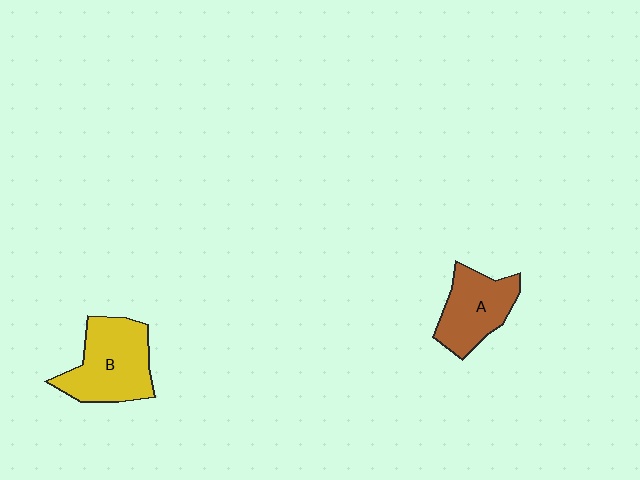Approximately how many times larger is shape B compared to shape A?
Approximately 1.3 times.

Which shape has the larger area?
Shape B (yellow).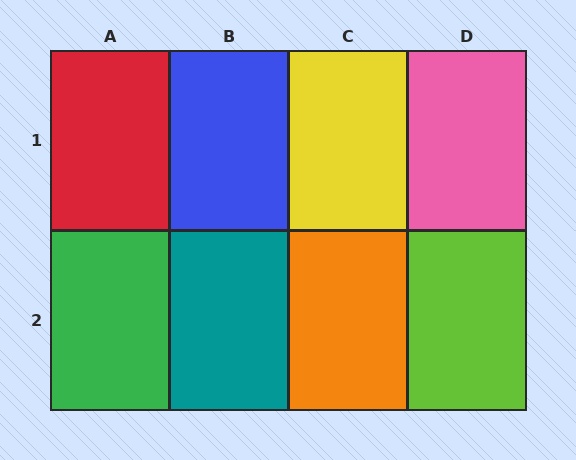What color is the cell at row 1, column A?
Red.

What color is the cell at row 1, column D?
Pink.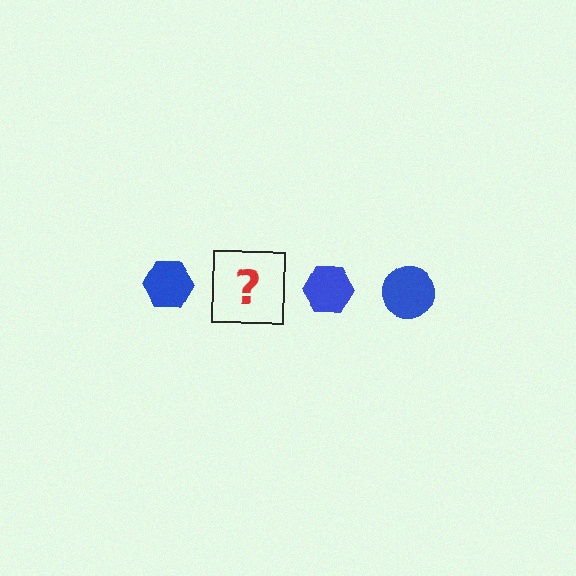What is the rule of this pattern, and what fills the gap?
The rule is that the pattern cycles through hexagon, circle shapes in blue. The gap should be filled with a blue circle.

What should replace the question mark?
The question mark should be replaced with a blue circle.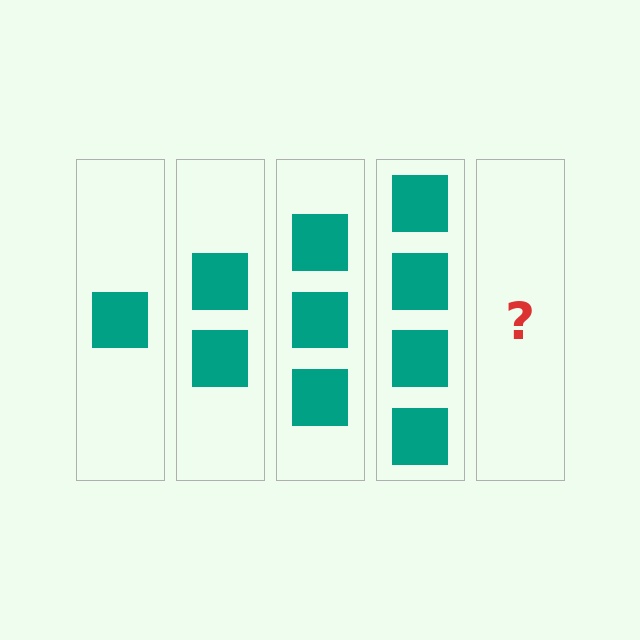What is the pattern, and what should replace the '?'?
The pattern is that each step adds one more square. The '?' should be 5 squares.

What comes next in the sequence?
The next element should be 5 squares.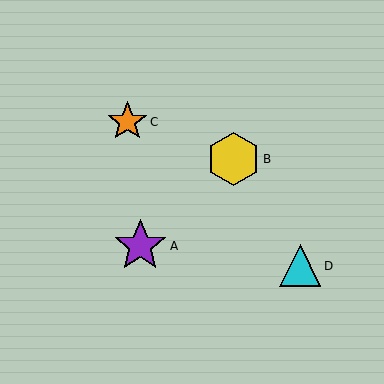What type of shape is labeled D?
Shape D is a cyan triangle.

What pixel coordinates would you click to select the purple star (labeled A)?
Click at (140, 246) to select the purple star A.